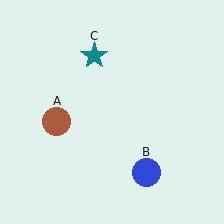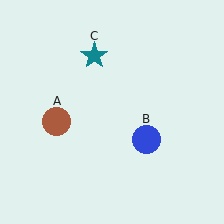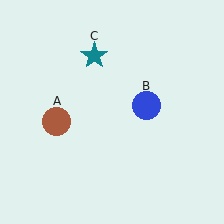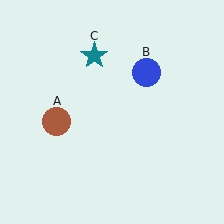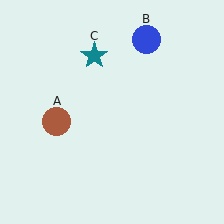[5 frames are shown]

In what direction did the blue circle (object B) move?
The blue circle (object B) moved up.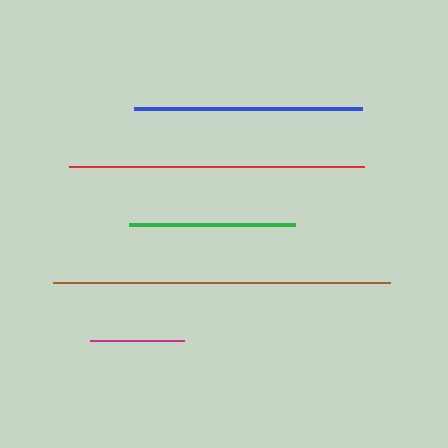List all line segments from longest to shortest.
From longest to shortest: brown, red, blue, green, magenta.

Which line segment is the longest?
The brown line is the longest at approximately 337 pixels.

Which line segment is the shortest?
The magenta line is the shortest at approximately 94 pixels.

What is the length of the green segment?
The green segment is approximately 166 pixels long.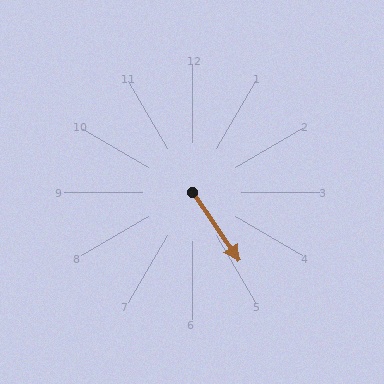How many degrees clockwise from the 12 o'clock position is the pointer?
Approximately 146 degrees.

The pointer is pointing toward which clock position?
Roughly 5 o'clock.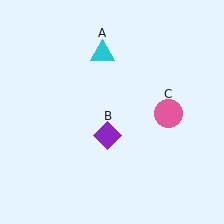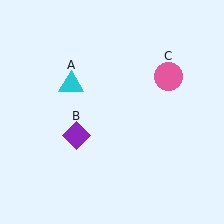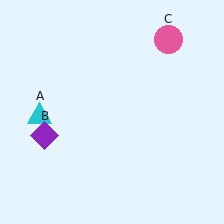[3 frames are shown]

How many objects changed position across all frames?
3 objects changed position: cyan triangle (object A), purple diamond (object B), pink circle (object C).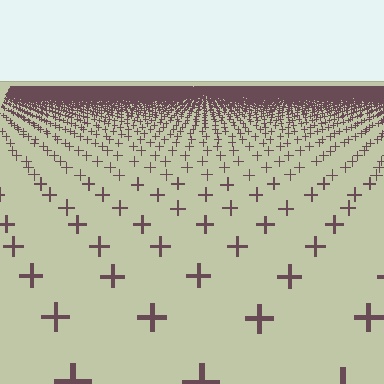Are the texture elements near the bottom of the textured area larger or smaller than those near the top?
Larger. Near the bottom, elements are closer to the viewer and appear at a bigger on-screen size.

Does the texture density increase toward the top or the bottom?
Density increases toward the top.